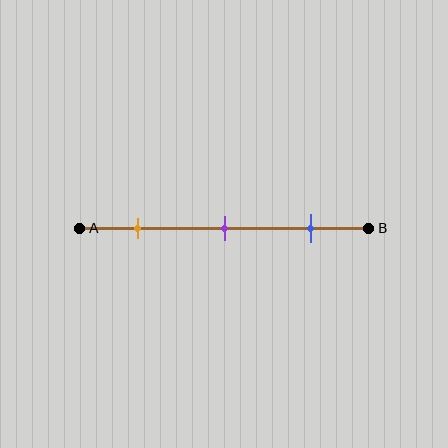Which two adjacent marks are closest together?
The orange and purple marks are the closest adjacent pair.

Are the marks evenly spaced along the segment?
Yes, the marks are approximately evenly spaced.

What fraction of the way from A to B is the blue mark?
The blue mark is approximately 80% (0.8) of the way from A to B.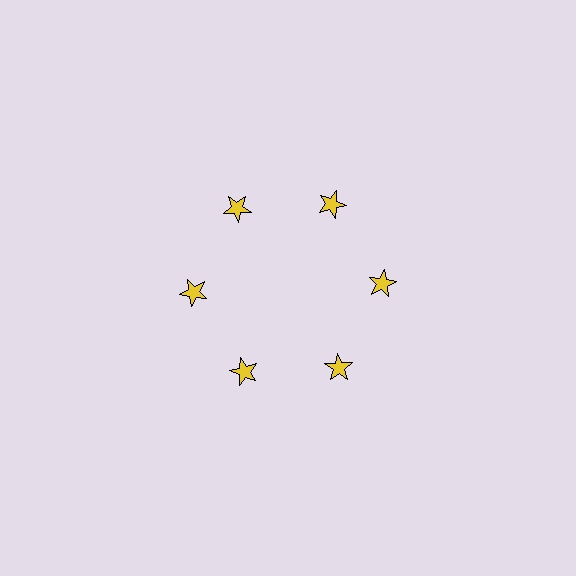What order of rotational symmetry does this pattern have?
This pattern has 6-fold rotational symmetry.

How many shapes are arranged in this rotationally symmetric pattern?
There are 6 shapes, arranged in 6 groups of 1.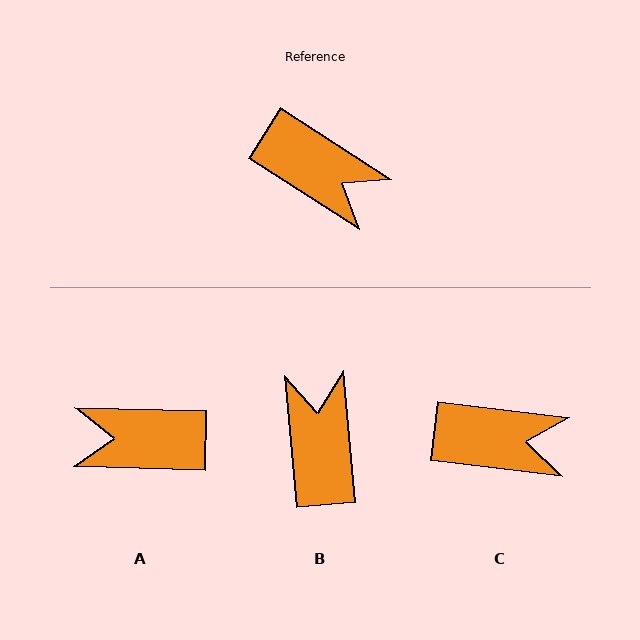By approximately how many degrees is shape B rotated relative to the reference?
Approximately 128 degrees counter-clockwise.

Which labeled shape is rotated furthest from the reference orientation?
A, about 149 degrees away.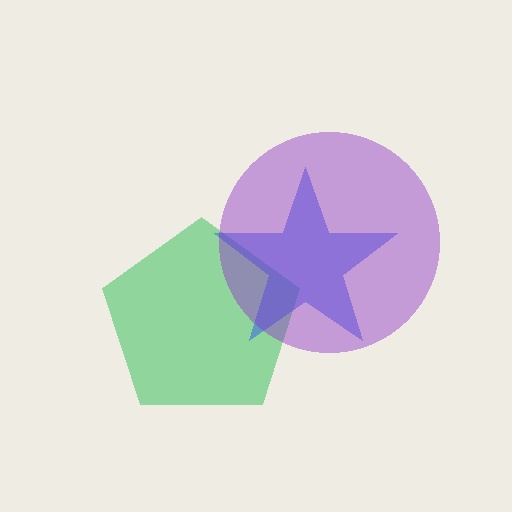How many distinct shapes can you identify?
There are 3 distinct shapes: a green pentagon, a blue star, a purple circle.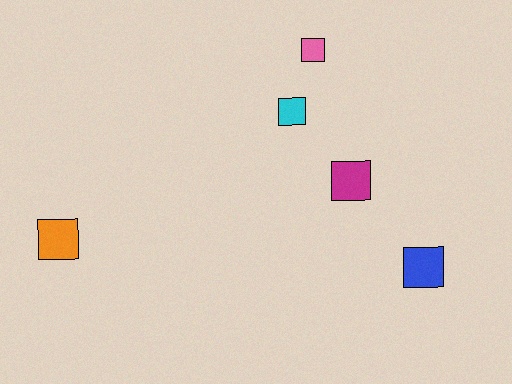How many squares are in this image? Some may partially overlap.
There are 5 squares.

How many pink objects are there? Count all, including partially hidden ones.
There is 1 pink object.